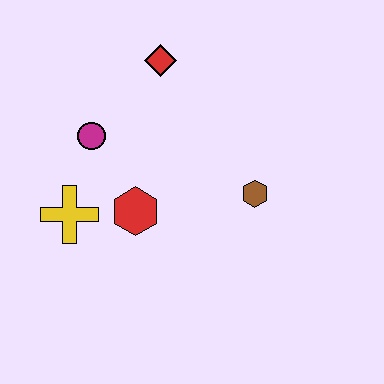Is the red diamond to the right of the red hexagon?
Yes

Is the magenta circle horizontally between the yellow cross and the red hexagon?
Yes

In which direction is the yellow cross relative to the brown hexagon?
The yellow cross is to the left of the brown hexagon.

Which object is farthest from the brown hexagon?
The yellow cross is farthest from the brown hexagon.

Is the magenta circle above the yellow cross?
Yes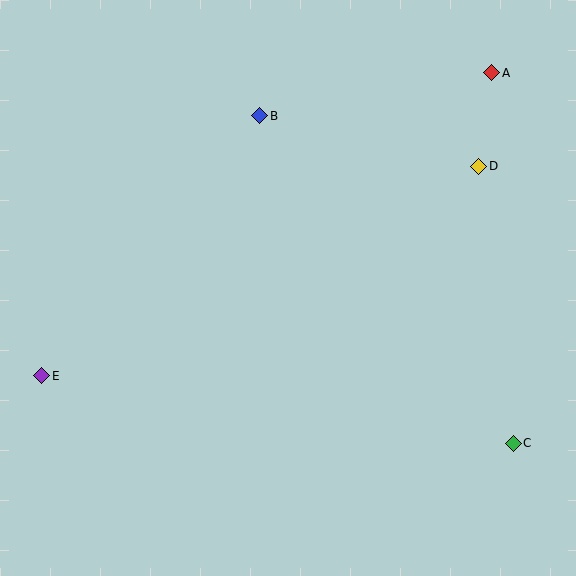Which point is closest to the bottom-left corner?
Point E is closest to the bottom-left corner.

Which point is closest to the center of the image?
Point B at (260, 116) is closest to the center.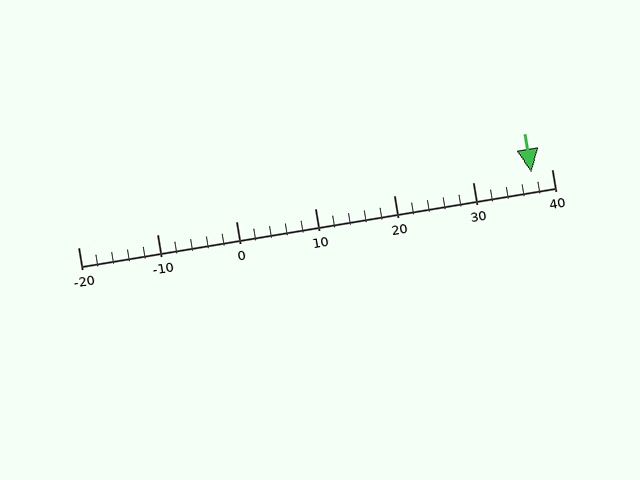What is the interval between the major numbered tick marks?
The major tick marks are spaced 10 units apart.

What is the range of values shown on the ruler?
The ruler shows values from -20 to 40.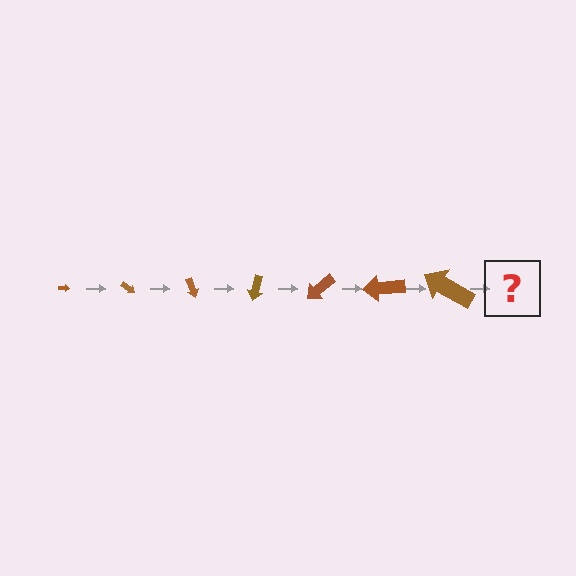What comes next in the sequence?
The next element should be an arrow, larger than the previous one and rotated 245 degrees from the start.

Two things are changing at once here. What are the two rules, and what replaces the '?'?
The two rules are that the arrow grows larger each step and it rotates 35 degrees each step. The '?' should be an arrow, larger than the previous one and rotated 245 degrees from the start.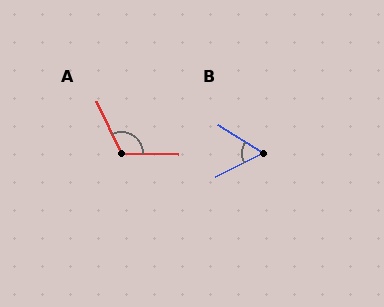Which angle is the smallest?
B, at approximately 59 degrees.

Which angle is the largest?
A, at approximately 116 degrees.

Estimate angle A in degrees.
Approximately 116 degrees.